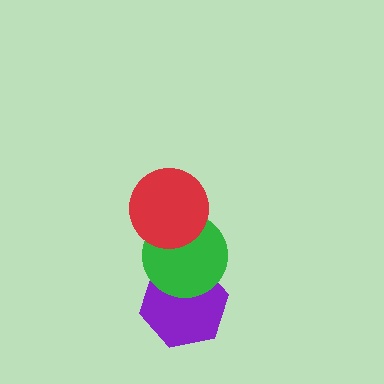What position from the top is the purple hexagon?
The purple hexagon is 3rd from the top.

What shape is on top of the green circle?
The red circle is on top of the green circle.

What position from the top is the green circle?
The green circle is 2nd from the top.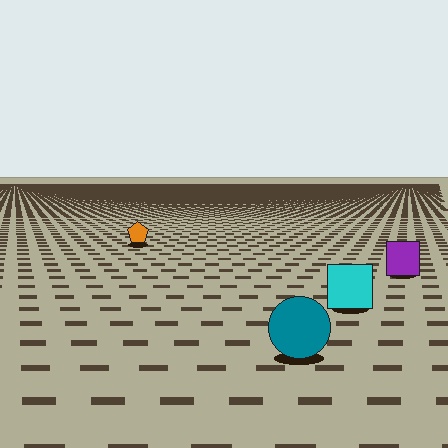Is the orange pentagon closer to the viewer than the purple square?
No. The purple square is closer — you can tell from the texture gradient: the ground texture is coarser near it.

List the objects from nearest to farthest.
From nearest to farthest: the teal circle, the cyan square, the purple square, the orange pentagon.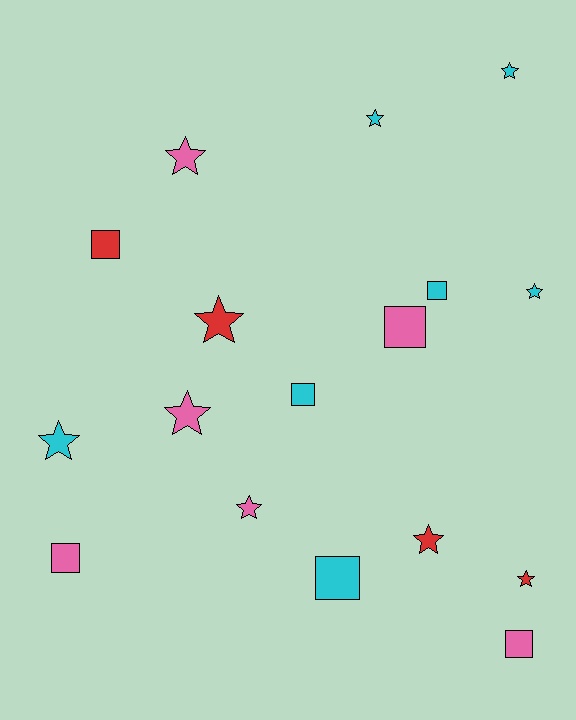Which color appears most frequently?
Cyan, with 7 objects.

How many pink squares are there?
There are 3 pink squares.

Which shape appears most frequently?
Star, with 10 objects.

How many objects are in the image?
There are 17 objects.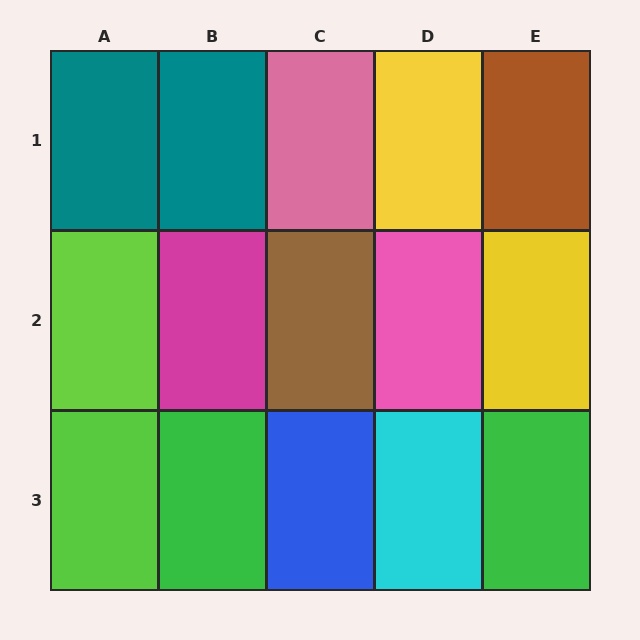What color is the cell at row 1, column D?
Yellow.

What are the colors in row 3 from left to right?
Lime, green, blue, cyan, green.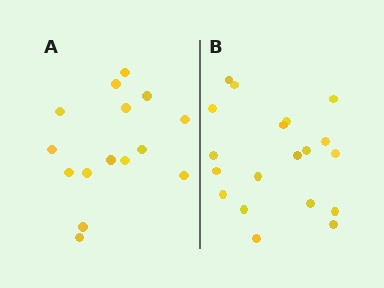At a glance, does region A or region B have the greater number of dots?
Region B (the right region) has more dots.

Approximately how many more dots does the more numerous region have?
Region B has about 4 more dots than region A.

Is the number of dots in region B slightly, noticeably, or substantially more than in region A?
Region B has noticeably more, but not dramatically so. The ratio is roughly 1.3 to 1.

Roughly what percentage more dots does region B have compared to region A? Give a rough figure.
About 25% more.